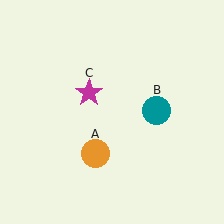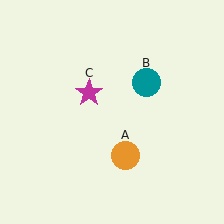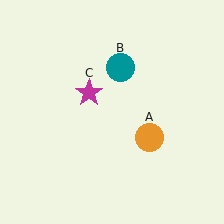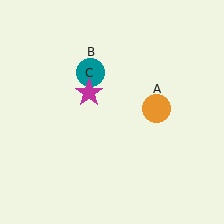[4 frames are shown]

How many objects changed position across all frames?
2 objects changed position: orange circle (object A), teal circle (object B).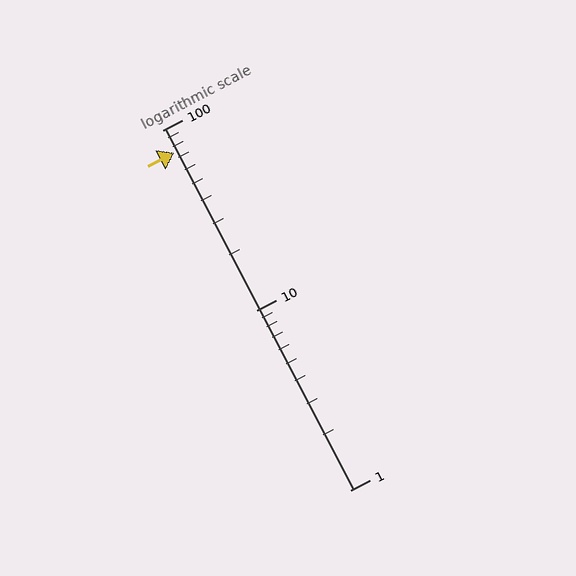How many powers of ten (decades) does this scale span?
The scale spans 2 decades, from 1 to 100.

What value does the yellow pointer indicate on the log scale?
The pointer indicates approximately 75.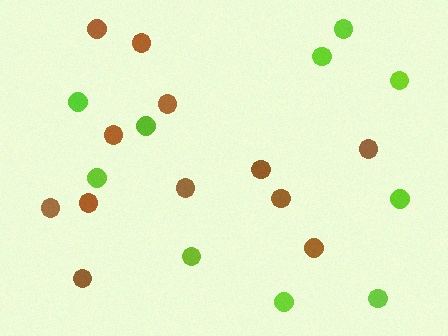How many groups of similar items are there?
There are 2 groups: one group of brown circles (12) and one group of lime circles (10).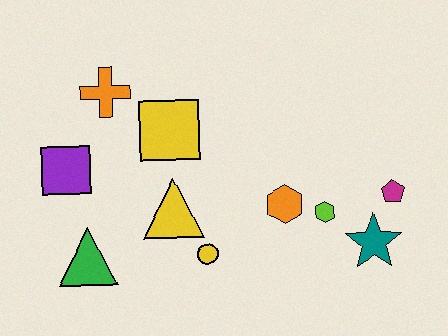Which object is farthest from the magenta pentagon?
The purple square is farthest from the magenta pentagon.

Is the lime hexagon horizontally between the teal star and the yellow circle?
Yes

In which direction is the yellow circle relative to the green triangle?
The yellow circle is to the right of the green triangle.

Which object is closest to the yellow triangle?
The yellow circle is closest to the yellow triangle.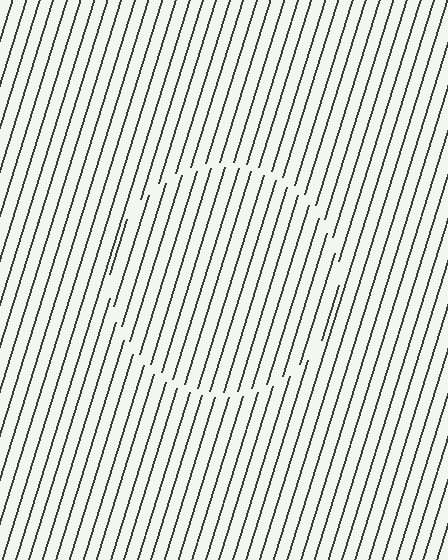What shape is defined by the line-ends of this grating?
An illusory circle. The interior of the shape contains the same grating, shifted by half a period — the contour is defined by the phase discontinuity where line-ends from the inner and outer gratings abut.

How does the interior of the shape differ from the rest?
The interior of the shape contains the same grating, shifted by half a period — the contour is defined by the phase discontinuity where line-ends from the inner and outer gratings abut.